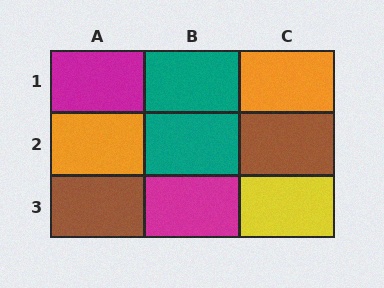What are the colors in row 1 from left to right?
Magenta, teal, orange.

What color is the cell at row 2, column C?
Brown.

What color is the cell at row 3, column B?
Magenta.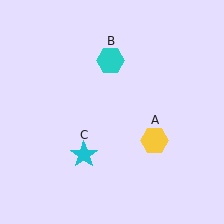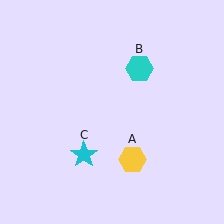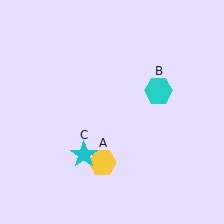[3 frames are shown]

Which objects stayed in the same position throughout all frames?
Cyan star (object C) remained stationary.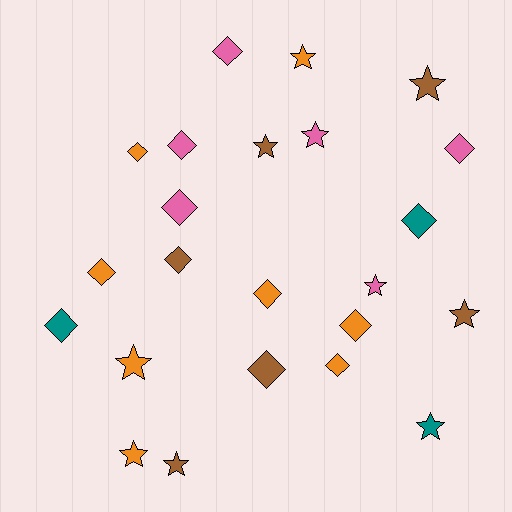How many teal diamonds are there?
There are 2 teal diamonds.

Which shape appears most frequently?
Diamond, with 13 objects.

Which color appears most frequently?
Orange, with 8 objects.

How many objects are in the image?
There are 23 objects.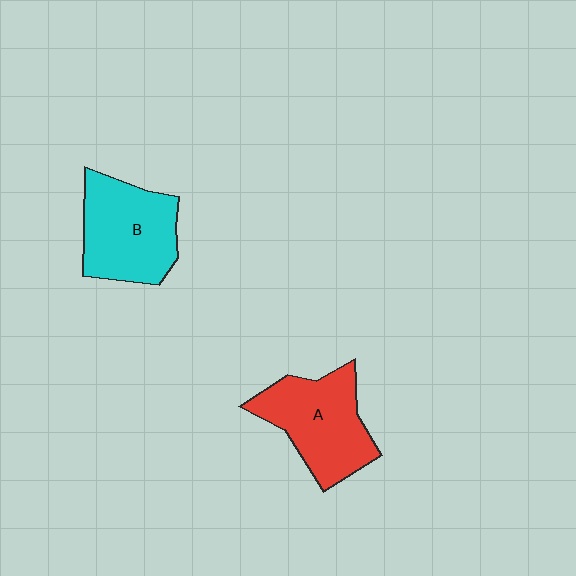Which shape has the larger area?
Shape B (cyan).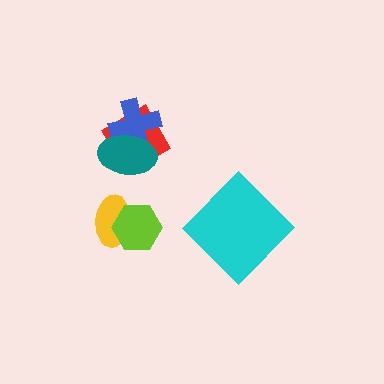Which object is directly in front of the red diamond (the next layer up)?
The blue cross is directly in front of the red diamond.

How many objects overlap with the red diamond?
2 objects overlap with the red diamond.